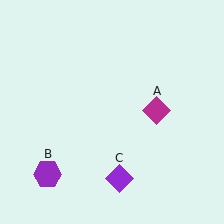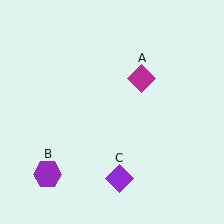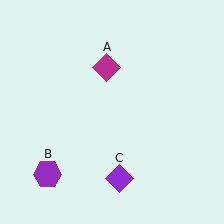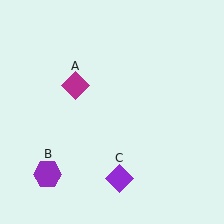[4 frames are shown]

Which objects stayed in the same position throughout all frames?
Purple hexagon (object B) and purple diamond (object C) remained stationary.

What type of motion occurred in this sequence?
The magenta diamond (object A) rotated counterclockwise around the center of the scene.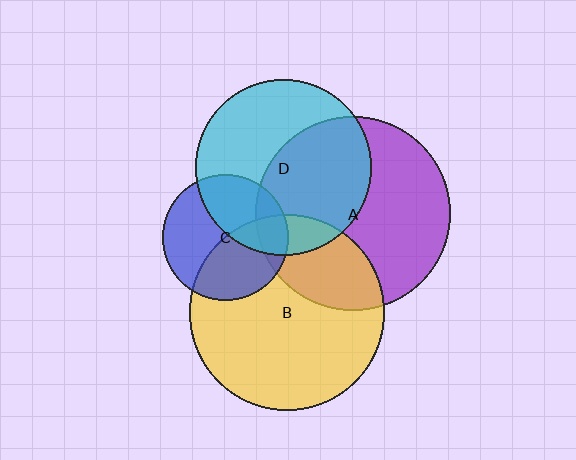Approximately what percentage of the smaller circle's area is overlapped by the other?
Approximately 30%.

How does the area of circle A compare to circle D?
Approximately 1.2 times.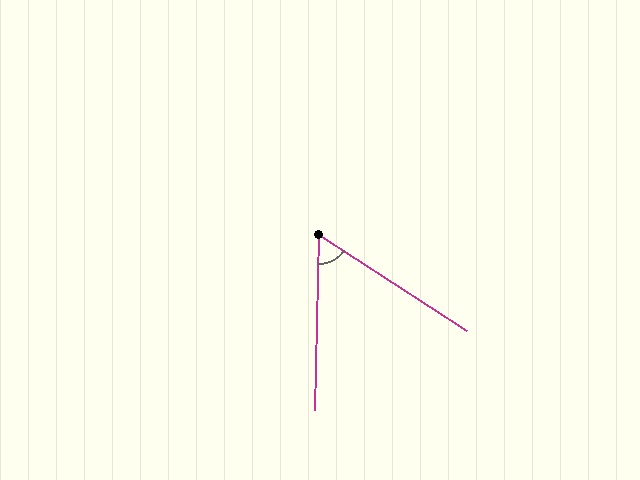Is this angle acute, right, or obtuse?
It is acute.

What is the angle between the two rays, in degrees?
Approximately 58 degrees.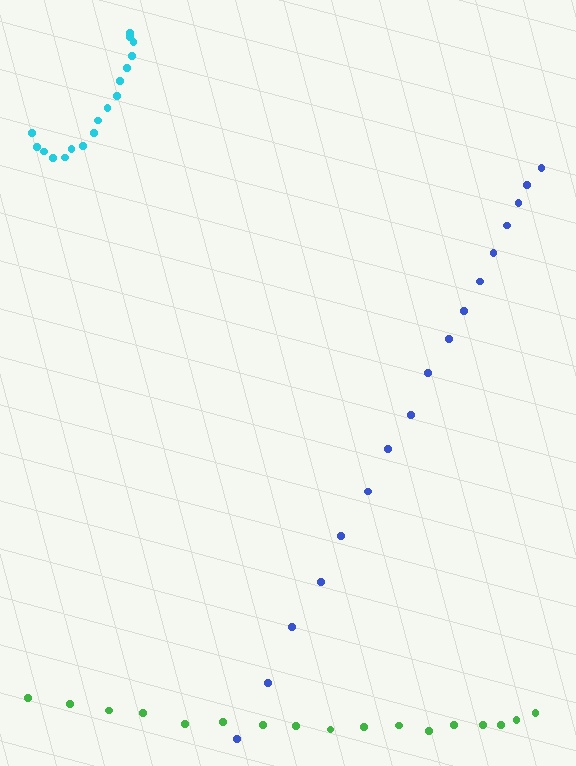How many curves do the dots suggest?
There are 3 distinct paths.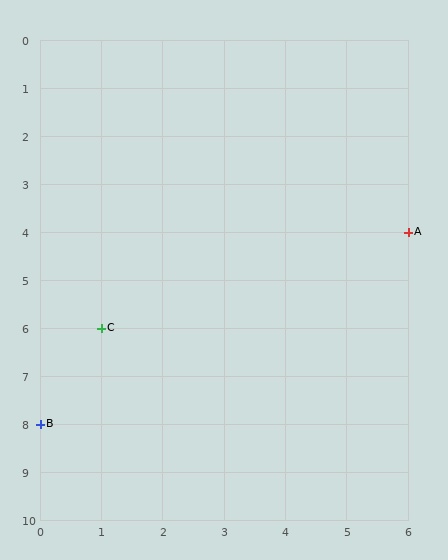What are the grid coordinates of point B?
Point B is at grid coordinates (0, 8).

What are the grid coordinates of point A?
Point A is at grid coordinates (6, 4).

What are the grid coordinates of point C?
Point C is at grid coordinates (1, 6).